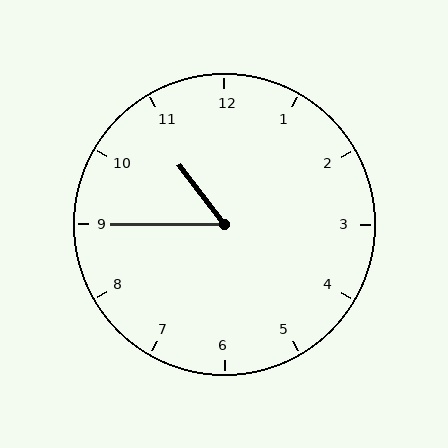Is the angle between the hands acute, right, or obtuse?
It is acute.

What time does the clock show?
10:45.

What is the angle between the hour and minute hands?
Approximately 52 degrees.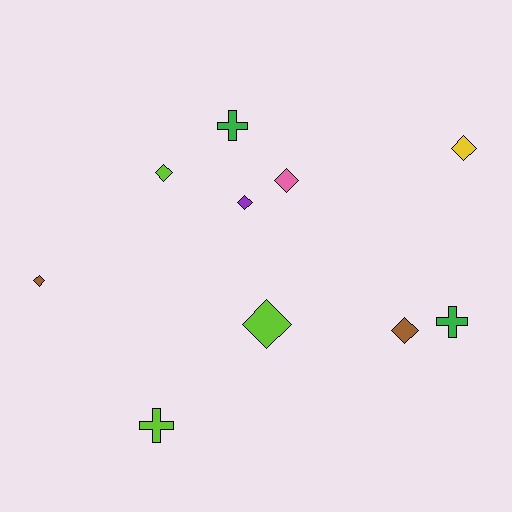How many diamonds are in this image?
There are 7 diamonds.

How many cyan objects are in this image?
There are no cyan objects.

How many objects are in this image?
There are 10 objects.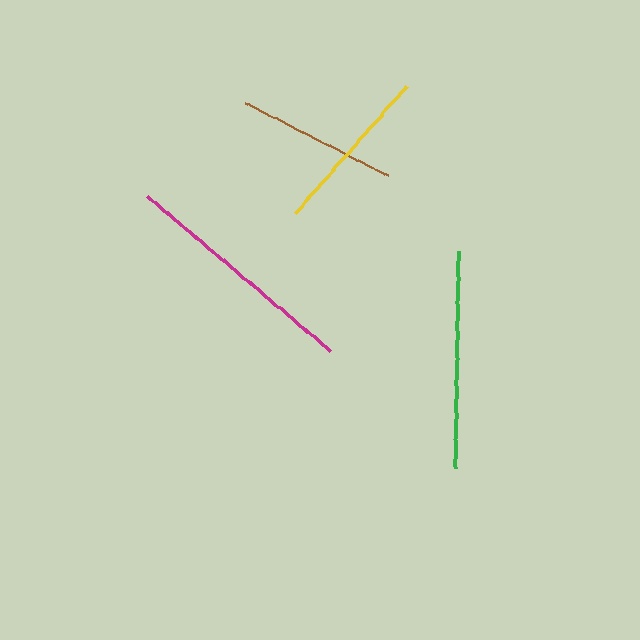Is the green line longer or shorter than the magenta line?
The magenta line is longer than the green line.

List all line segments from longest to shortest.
From longest to shortest: magenta, green, yellow, brown.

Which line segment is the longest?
The magenta line is the longest at approximately 240 pixels.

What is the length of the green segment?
The green segment is approximately 218 pixels long.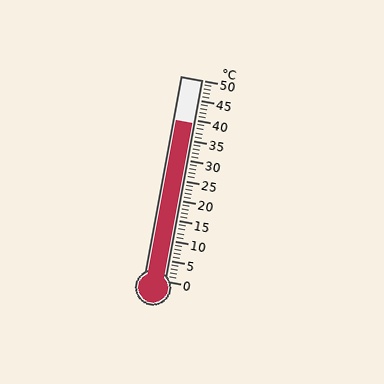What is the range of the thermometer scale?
The thermometer scale ranges from 0°C to 50°C.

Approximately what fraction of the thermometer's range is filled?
The thermometer is filled to approximately 80% of its range.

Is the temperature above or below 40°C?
The temperature is below 40°C.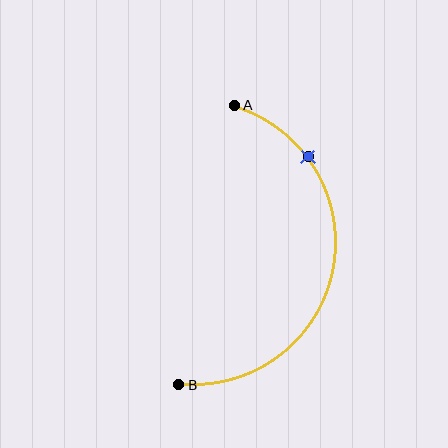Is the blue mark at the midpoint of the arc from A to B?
No. The blue mark lies on the arc but is closer to endpoint A. The arc midpoint would be at the point on the curve equidistant along the arc from both A and B.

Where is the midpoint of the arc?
The arc midpoint is the point on the curve farthest from the straight line joining A and B. It sits to the right of that line.